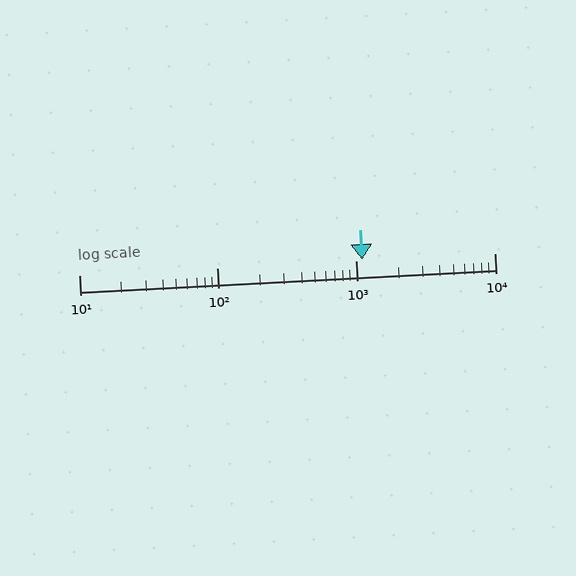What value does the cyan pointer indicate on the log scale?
The pointer indicates approximately 1100.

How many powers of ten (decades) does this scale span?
The scale spans 3 decades, from 10 to 10000.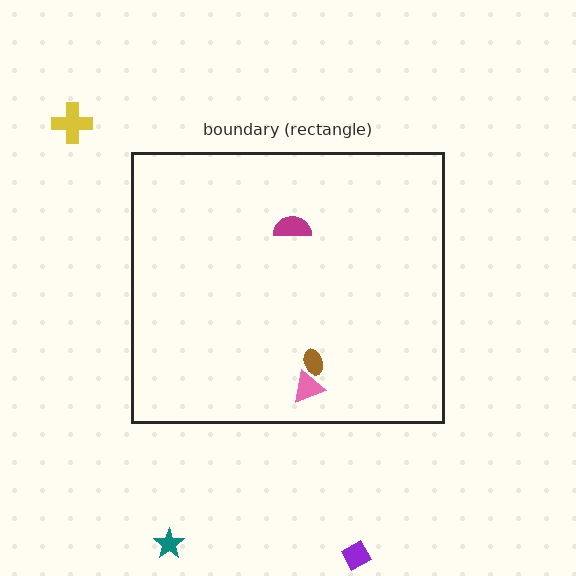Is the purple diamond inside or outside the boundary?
Outside.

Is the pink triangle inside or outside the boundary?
Inside.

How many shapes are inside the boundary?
3 inside, 3 outside.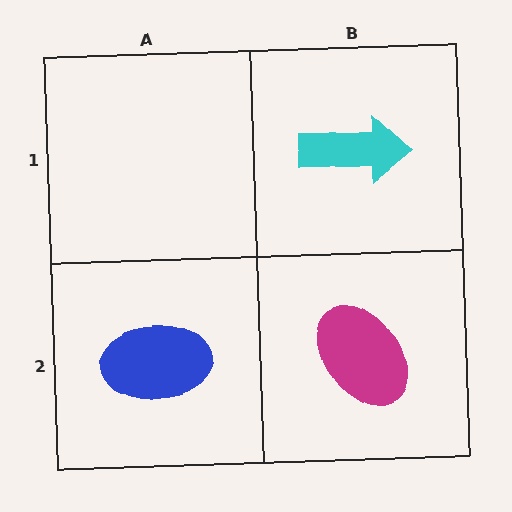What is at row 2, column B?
A magenta ellipse.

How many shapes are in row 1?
1 shape.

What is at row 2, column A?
A blue ellipse.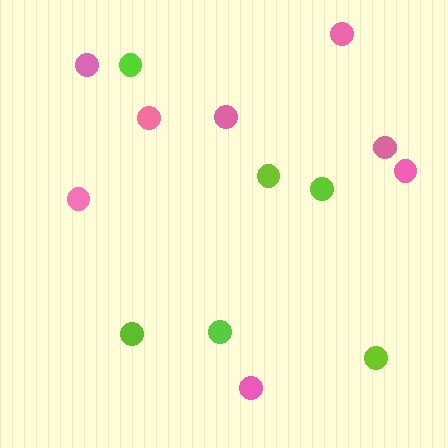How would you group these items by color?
There are 2 groups: one group of pink circles (8) and one group of lime circles (6).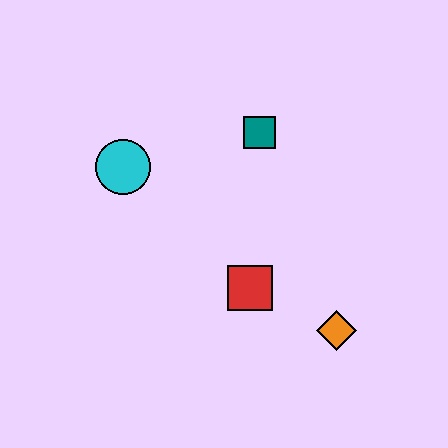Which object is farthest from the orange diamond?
The cyan circle is farthest from the orange diamond.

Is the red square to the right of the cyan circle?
Yes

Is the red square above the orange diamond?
Yes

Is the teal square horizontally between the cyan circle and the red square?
No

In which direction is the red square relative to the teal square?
The red square is below the teal square.